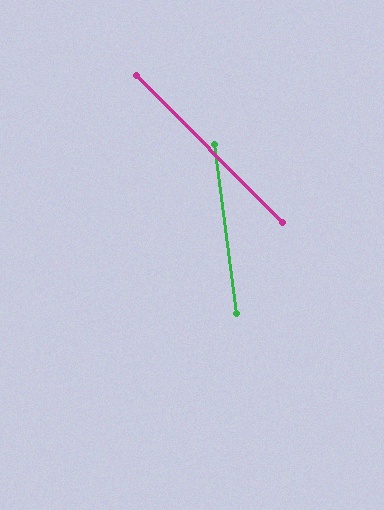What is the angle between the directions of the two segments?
Approximately 37 degrees.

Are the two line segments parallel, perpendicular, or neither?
Neither parallel nor perpendicular — they differ by about 37°.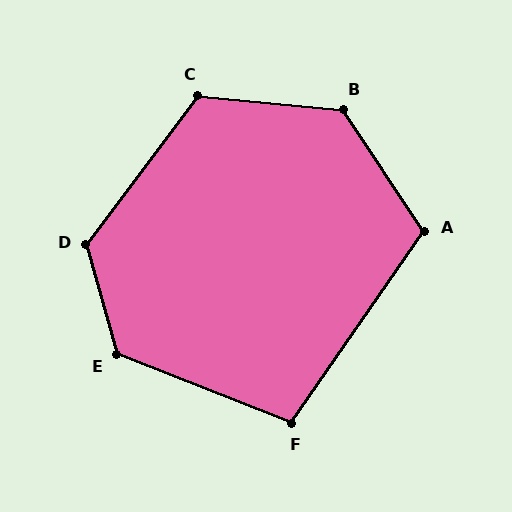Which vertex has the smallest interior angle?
F, at approximately 103 degrees.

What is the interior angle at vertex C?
Approximately 122 degrees (obtuse).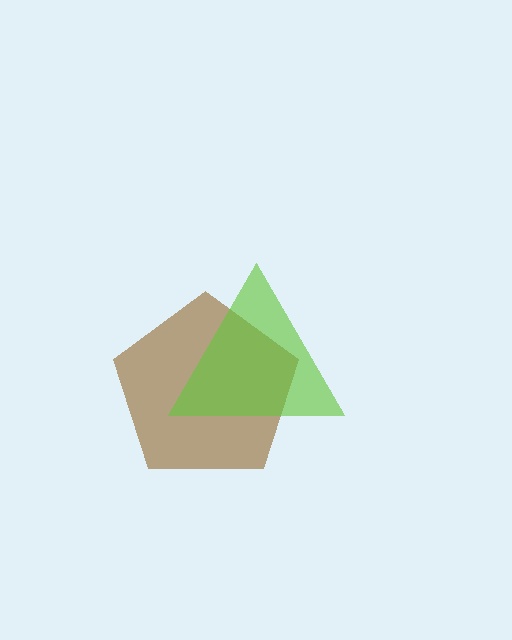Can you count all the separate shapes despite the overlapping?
Yes, there are 2 separate shapes.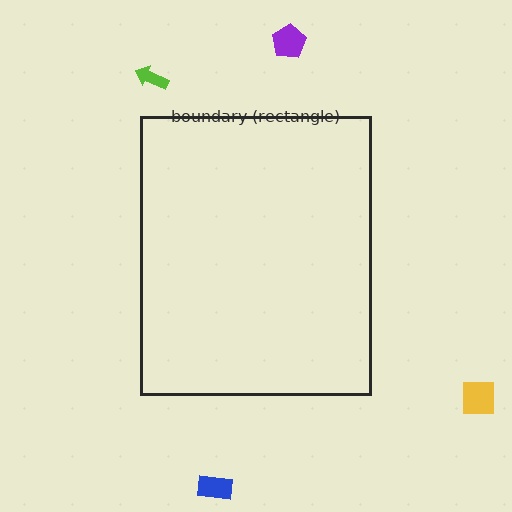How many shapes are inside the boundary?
0 inside, 4 outside.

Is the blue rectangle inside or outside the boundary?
Outside.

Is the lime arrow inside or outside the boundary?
Outside.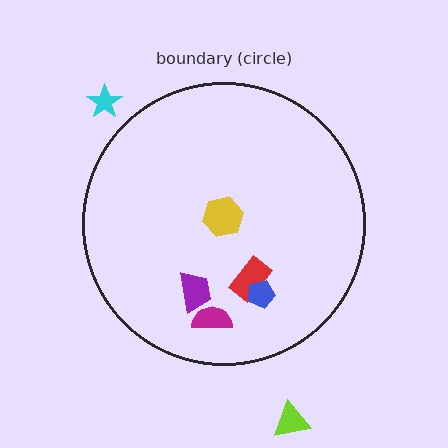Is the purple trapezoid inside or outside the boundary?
Inside.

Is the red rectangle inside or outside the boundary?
Inside.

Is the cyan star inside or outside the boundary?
Outside.